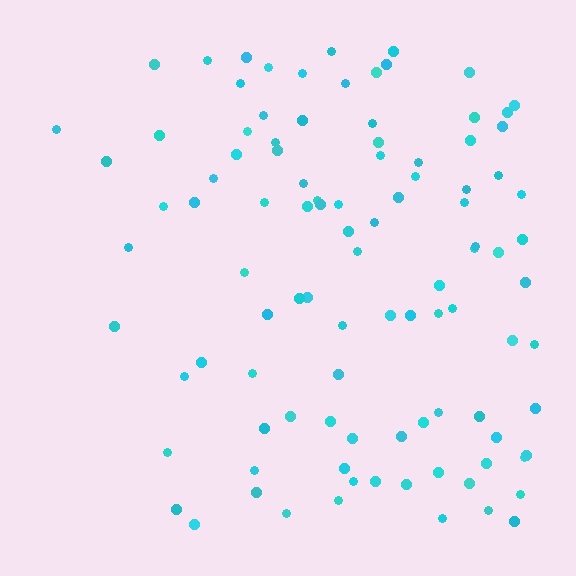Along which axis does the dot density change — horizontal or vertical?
Horizontal.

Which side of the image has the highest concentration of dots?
The right.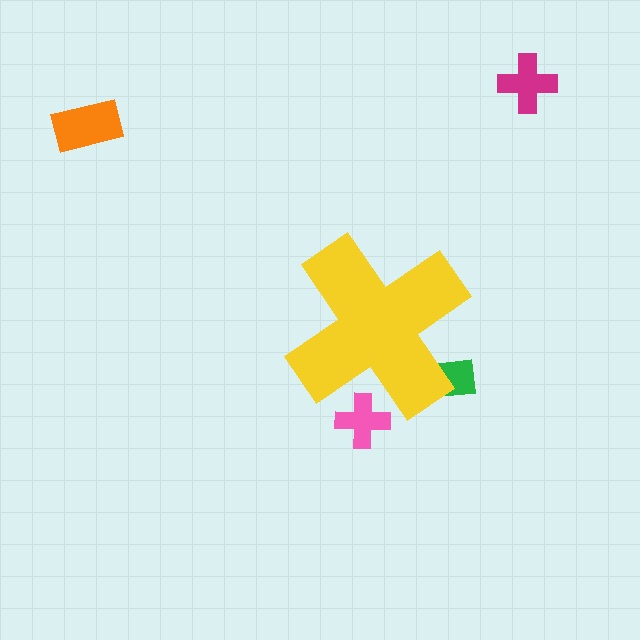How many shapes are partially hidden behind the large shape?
2 shapes are partially hidden.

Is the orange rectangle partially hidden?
No, the orange rectangle is fully visible.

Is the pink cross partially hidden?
Yes, the pink cross is partially hidden behind the yellow cross.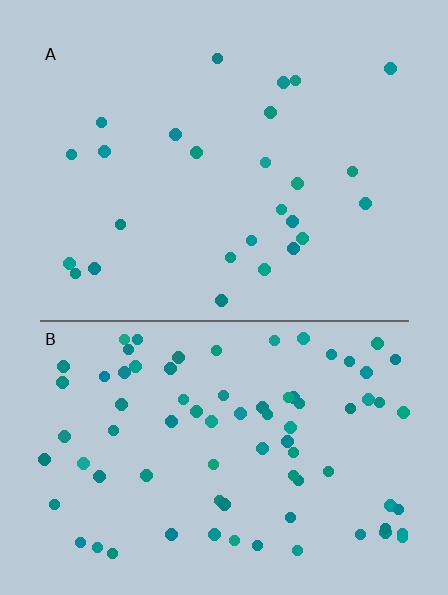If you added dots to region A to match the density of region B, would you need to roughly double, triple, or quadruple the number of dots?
Approximately triple.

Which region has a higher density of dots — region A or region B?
B (the bottom).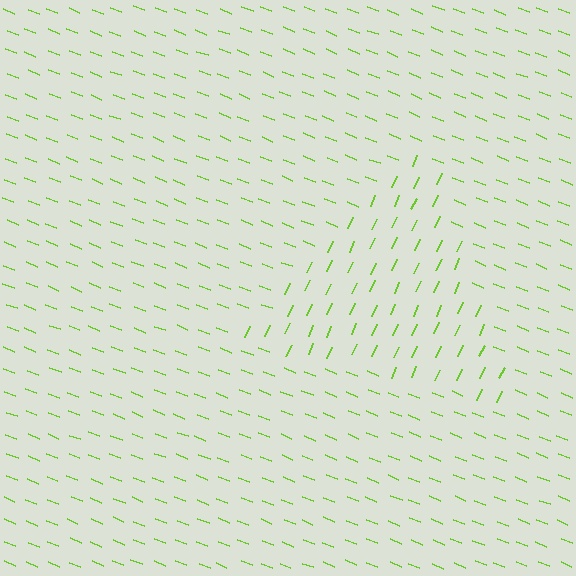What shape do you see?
I see a triangle.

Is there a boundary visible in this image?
Yes, there is a texture boundary formed by a change in line orientation.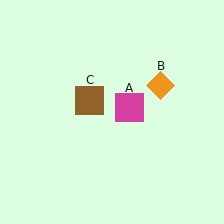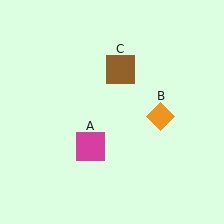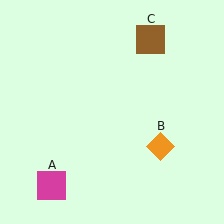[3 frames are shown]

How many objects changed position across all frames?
3 objects changed position: magenta square (object A), orange diamond (object B), brown square (object C).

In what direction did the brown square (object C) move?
The brown square (object C) moved up and to the right.